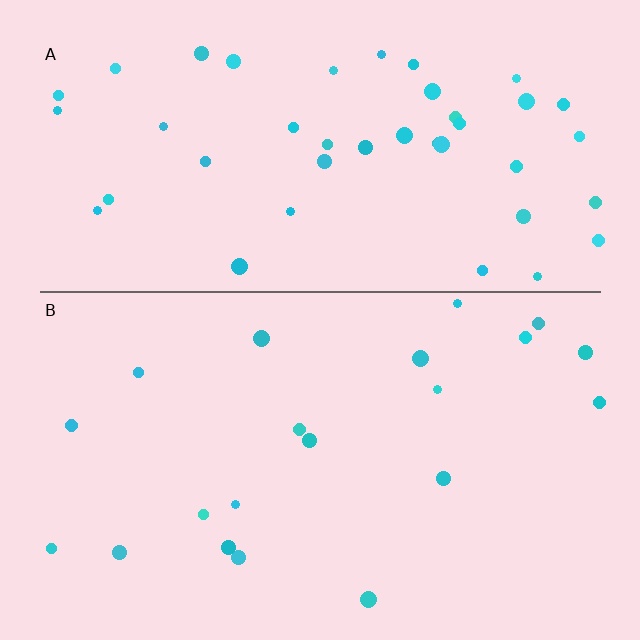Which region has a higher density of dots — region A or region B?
A (the top).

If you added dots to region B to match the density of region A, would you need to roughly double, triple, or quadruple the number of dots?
Approximately double.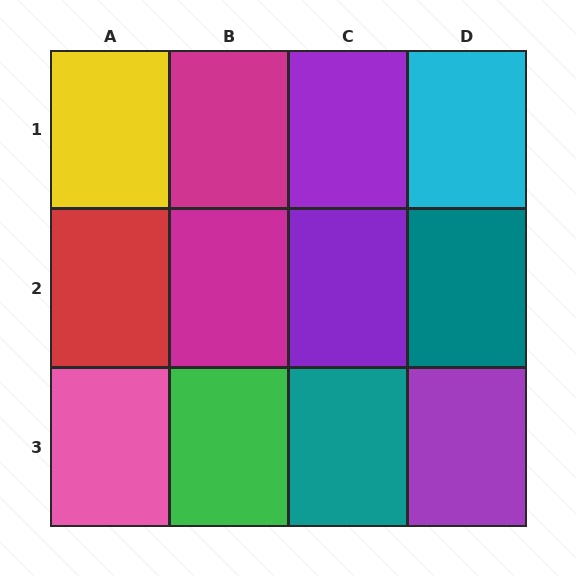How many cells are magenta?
2 cells are magenta.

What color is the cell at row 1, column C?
Purple.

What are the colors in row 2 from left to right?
Red, magenta, purple, teal.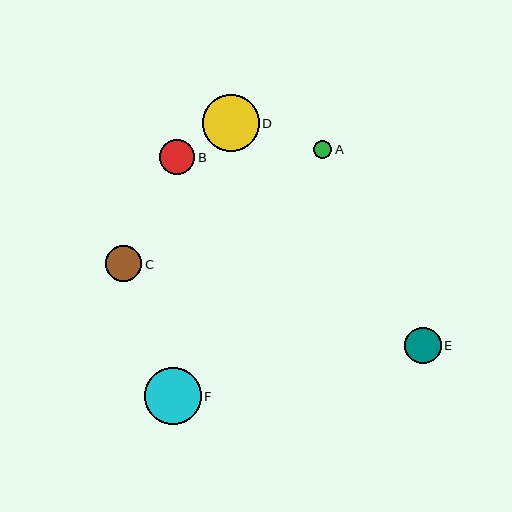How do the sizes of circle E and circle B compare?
Circle E and circle B are approximately the same size.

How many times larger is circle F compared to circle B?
Circle F is approximately 1.6 times the size of circle B.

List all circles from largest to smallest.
From largest to smallest: F, D, C, E, B, A.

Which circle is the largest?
Circle F is the largest with a size of approximately 57 pixels.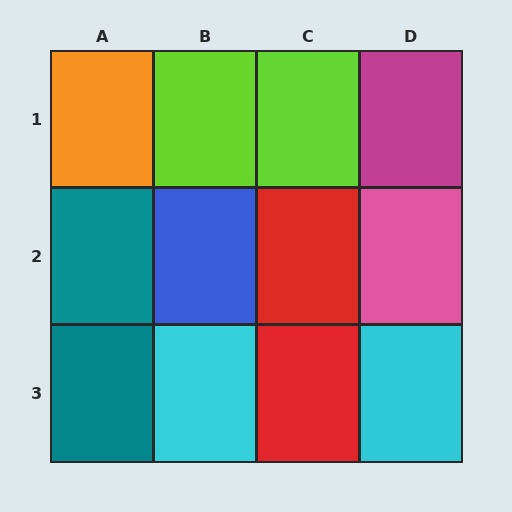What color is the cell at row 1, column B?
Lime.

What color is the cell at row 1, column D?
Magenta.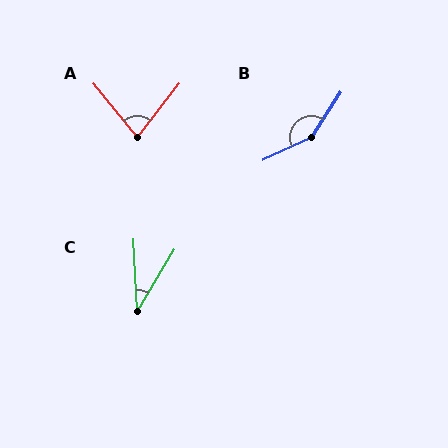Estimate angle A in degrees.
Approximately 77 degrees.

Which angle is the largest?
B, at approximately 148 degrees.